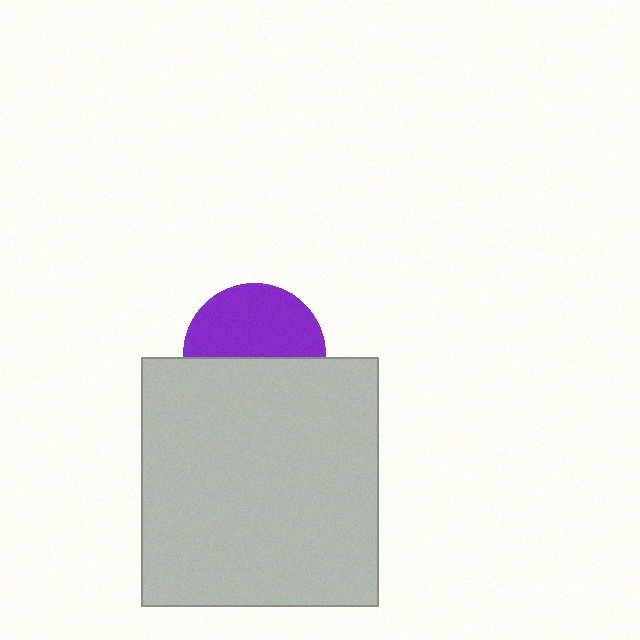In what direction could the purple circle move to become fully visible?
The purple circle could move up. That would shift it out from behind the light gray rectangle entirely.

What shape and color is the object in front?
The object in front is a light gray rectangle.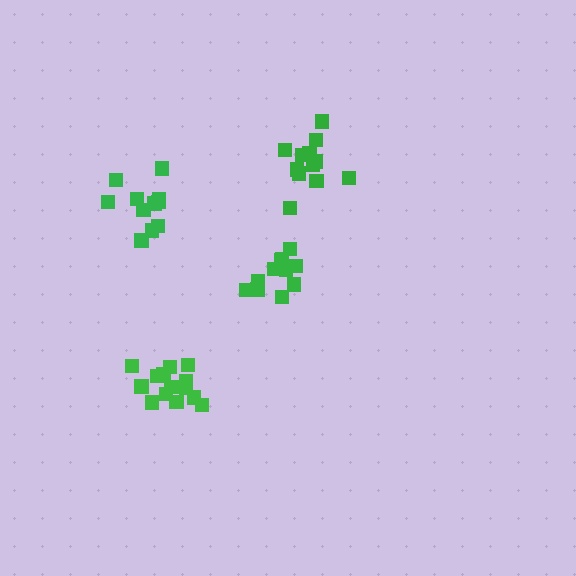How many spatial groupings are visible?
There are 4 spatial groupings.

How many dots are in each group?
Group 1: 14 dots, Group 2: 12 dots, Group 3: 11 dots, Group 4: 11 dots (48 total).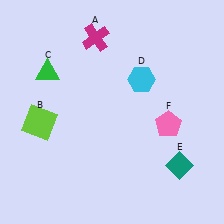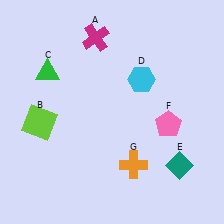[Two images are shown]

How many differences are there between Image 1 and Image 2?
There is 1 difference between the two images.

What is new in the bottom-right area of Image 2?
An orange cross (G) was added in the bottom-right area of Image 2.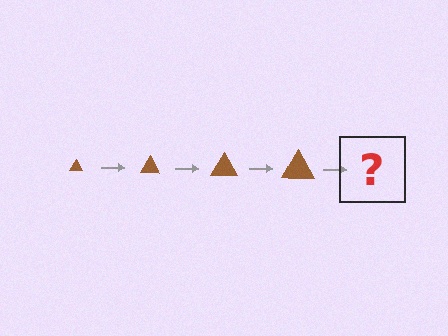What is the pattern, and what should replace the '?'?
The pattern is that the triangle gets progressively larger each step. The '?' should be a brown triangle, larger than the previous one.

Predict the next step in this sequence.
The next step is a brown triangle, larger than the previous one.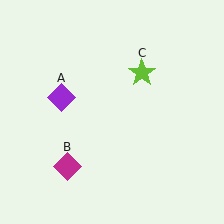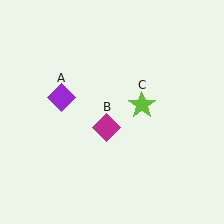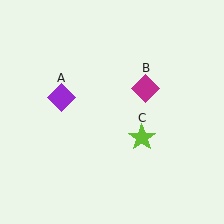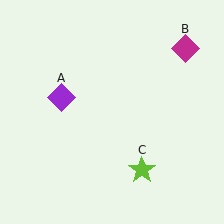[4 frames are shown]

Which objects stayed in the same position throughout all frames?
Purple diamond (object A) remained stationary.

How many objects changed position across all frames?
2 objects changed position: magenta diamond (object B), lime star (object C).